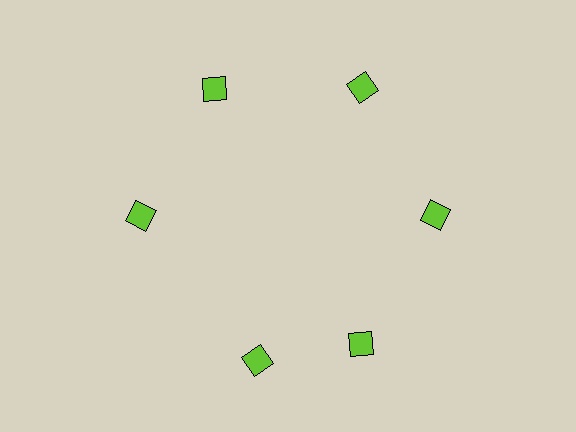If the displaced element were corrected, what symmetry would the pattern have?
It would have 6-fold rotational symmetry — the pattern would map onto itself every 60 degrees.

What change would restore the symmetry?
The symmetry would be restored by rotating it back into even spacing with its neighbors so that all 6 diamonds sit at equal angles and equal distance from the center.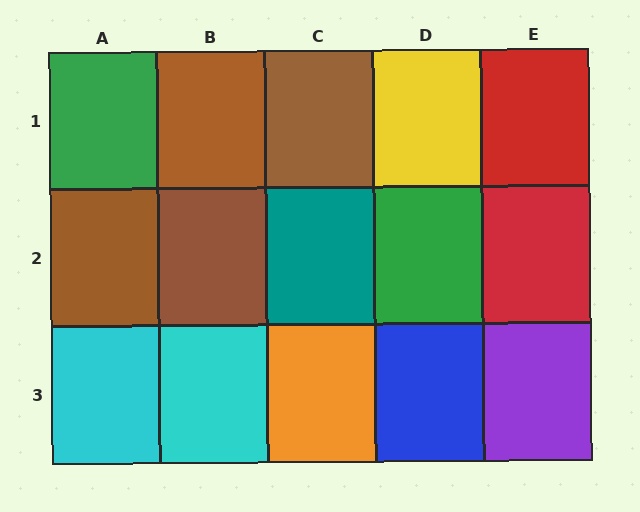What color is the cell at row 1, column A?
Green.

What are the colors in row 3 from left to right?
Cyan, cyan, orange, blue, purple.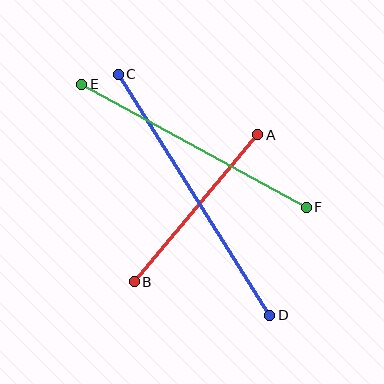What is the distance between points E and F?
The distance is approximately 256 pixels.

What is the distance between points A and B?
The distance is approximately 192 pixels.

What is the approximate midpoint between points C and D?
The midpoint is at approximately (194, 195) pixels.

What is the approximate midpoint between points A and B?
The midpoint is at approximately (196, 208) pixels.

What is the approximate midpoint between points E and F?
The midpoint is at approximately (194, 146) pixels.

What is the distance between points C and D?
The distance is approximately 285 pixels.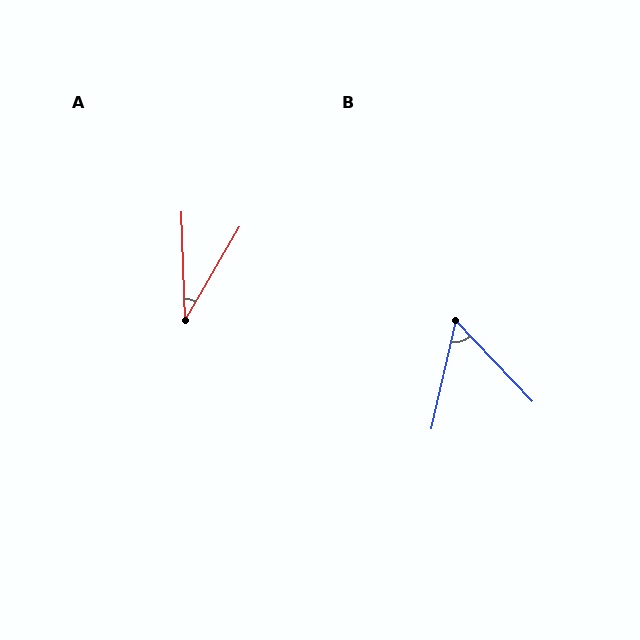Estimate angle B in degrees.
Approximately 56 degrees.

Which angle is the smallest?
A, at approximately 32 degrees.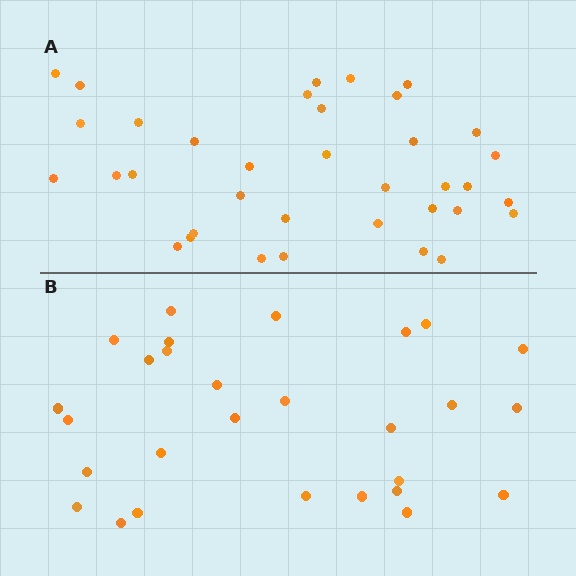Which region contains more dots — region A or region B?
Region A (the top region) has more dots.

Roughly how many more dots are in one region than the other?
Region A has roughly 8 or so more dots than region B.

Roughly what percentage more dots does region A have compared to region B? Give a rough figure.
About 30% more.